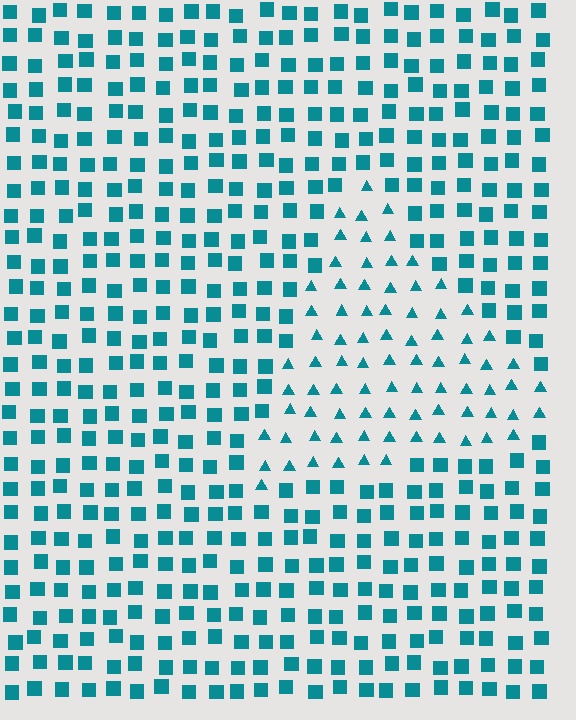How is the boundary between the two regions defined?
The boundary is defined by a change in element shape: triangles inside vs. squares outside. All elements share the same color and spacing.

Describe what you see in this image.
The image is filled with small teal elements arranged in a uniform grid. A triangle-shaped region contains triangles, while the surrounding area contains squares. The boundary is defined purely by the change in element shape.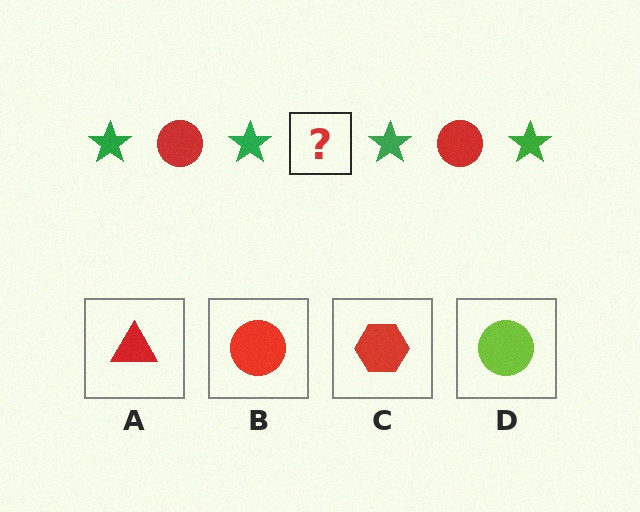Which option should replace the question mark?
Option B.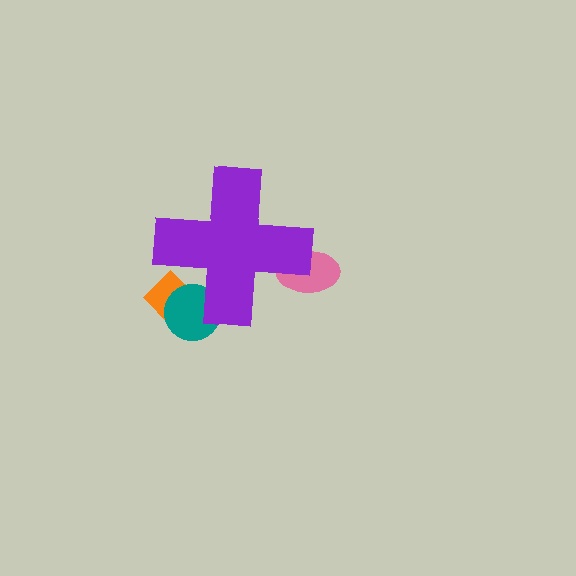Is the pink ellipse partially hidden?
Yes, the pink ellipse is partially hidden behind the purple cross.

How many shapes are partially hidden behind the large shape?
3 shapes are partially hidden.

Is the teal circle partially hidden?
Yes, the teal circle is partially hidden behind the purple cross.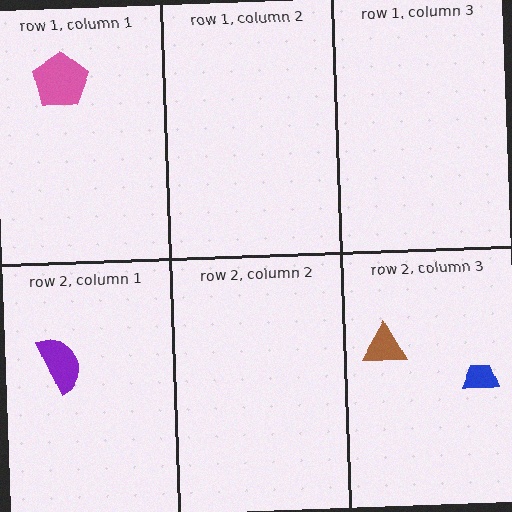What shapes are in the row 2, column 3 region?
The blue trapezoid, the brown triangle.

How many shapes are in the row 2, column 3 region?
2.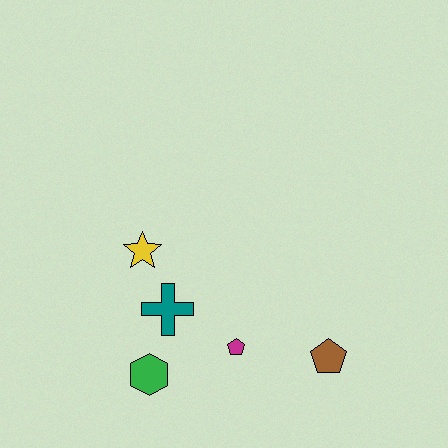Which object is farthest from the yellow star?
The brown pentagon is farthest from the yellow star.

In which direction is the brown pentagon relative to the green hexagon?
The brown pentagon is to the right of the green hexagon.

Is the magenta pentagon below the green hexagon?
No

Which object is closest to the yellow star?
The teal cross is closest to the yellow star.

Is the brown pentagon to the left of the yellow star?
No